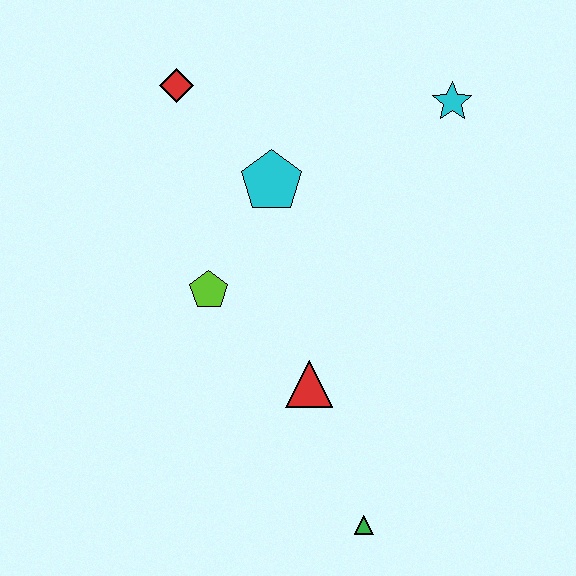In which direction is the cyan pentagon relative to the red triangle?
The cyan pentagon is above the red triangle.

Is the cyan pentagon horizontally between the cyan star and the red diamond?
Yes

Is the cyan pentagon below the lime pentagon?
No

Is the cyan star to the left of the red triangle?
No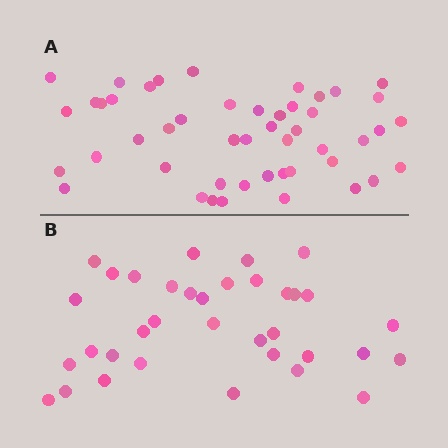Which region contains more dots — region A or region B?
Region A (the top region) has more dots.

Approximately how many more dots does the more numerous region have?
Region A has approximately 15 more dots than region B.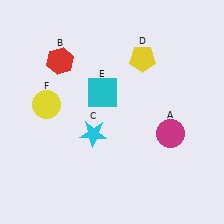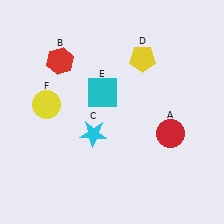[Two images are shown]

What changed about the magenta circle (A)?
In Image 1, A is magenta. In Image 2, it changed to red.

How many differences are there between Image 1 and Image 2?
There is 1 difference between the two images.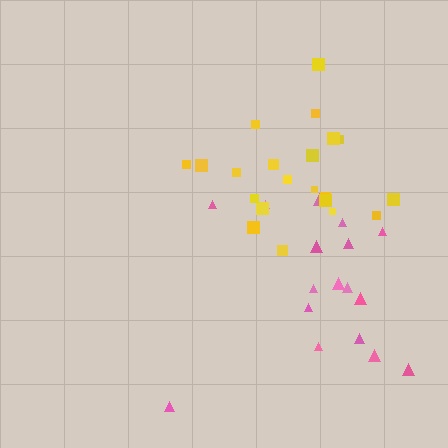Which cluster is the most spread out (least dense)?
Pink.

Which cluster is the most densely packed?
Yellow.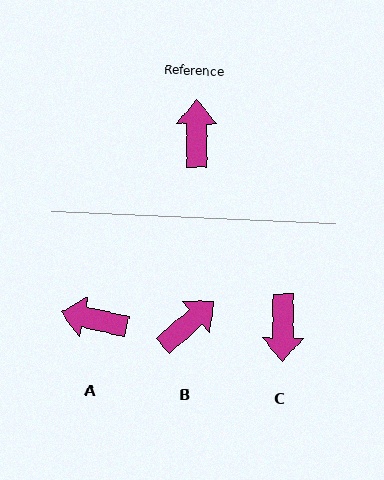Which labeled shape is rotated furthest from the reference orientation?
C, about 180 degrees away.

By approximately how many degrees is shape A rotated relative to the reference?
Approximately 78 degrees counter-clockwise.